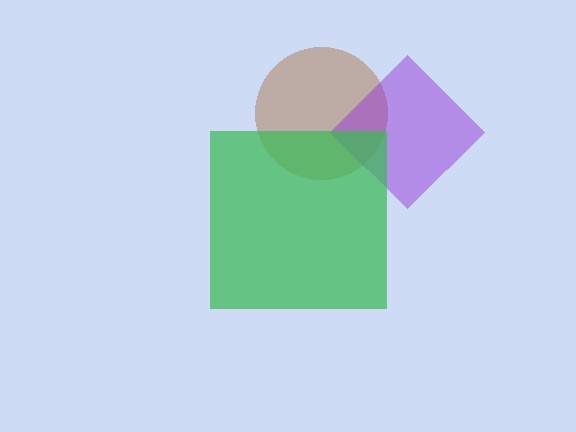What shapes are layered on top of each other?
The layered shapes are: a brown circle, a purple diamond, a green square.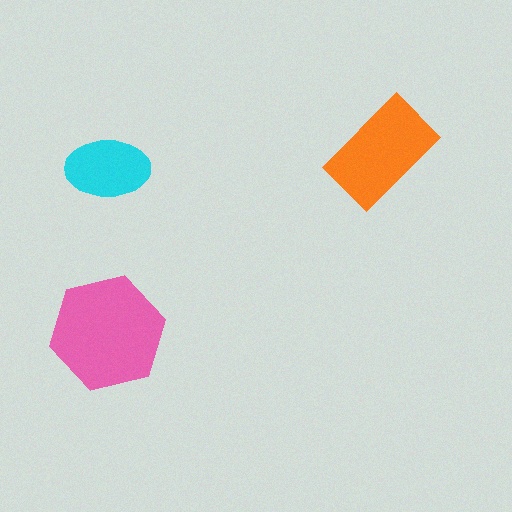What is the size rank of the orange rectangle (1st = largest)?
2nd.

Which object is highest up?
The orange rectangle is topmost.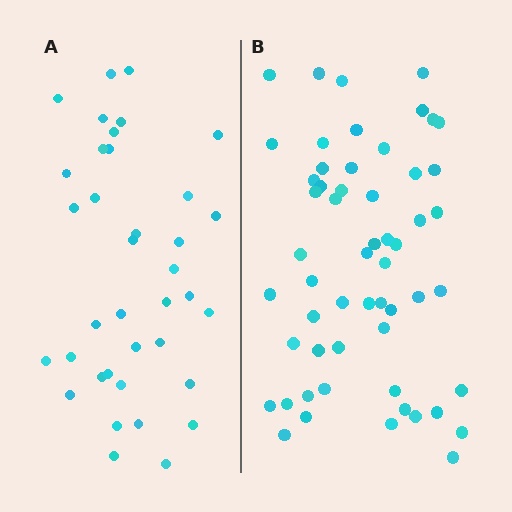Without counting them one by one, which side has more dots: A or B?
Region B (the right region) has more dots.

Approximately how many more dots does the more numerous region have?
Region B has approximately 20 more dots than region A.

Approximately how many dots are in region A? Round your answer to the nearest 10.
About 40 dots. (The exact count is 37, which rounds to 40.)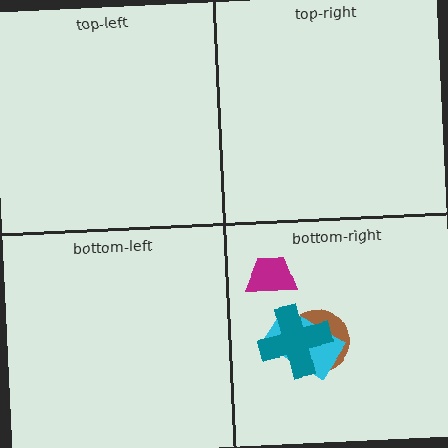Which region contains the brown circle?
The bottom-right region.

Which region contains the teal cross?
The bottom-right region.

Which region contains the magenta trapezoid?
The bottom-right region.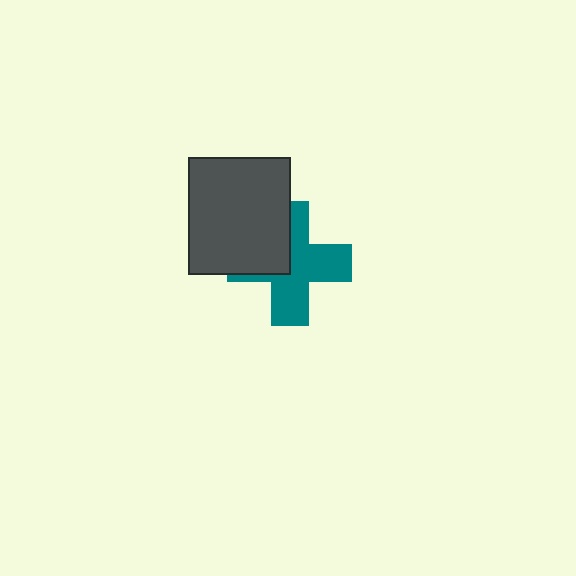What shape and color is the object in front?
The object in front is a dark gray rectangle.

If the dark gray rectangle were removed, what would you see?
You would see the complete teal cross.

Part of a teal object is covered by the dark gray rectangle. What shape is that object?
It is a cross.